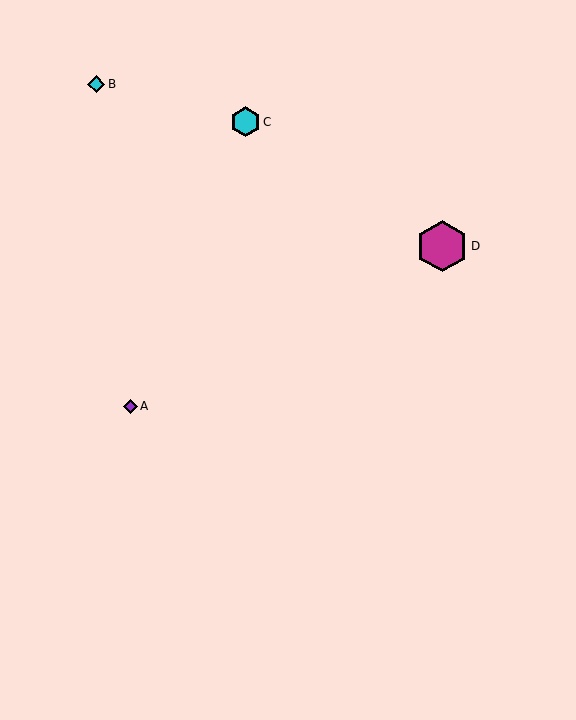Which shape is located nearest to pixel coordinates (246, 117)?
The cyan hexagon (labeled C) at (245, 122) is nearest to that location.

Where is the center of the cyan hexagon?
The center of the cyan hexagon is at (245, 122).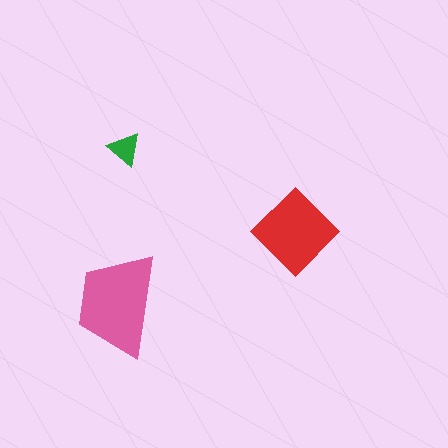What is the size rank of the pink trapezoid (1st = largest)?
1st.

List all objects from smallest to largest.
The green triangle, the red diamond, the pink trapezoid.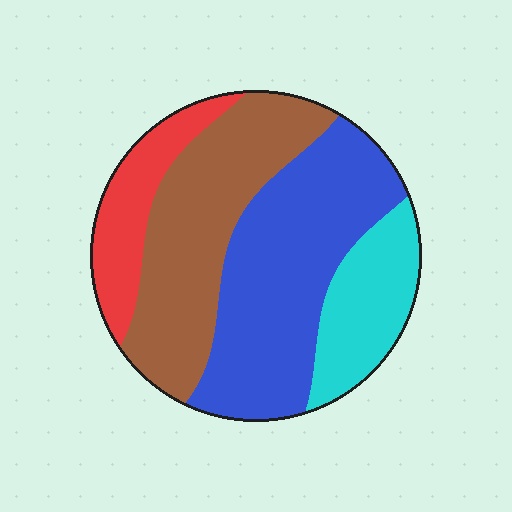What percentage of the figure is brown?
Brown covers 32% of the figure.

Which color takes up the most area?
Blue, at roughly 40%.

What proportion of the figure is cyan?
Cyan covers 16% of the figure.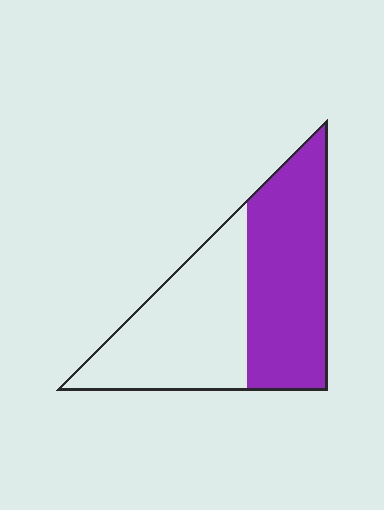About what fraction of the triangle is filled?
About one half (1/2).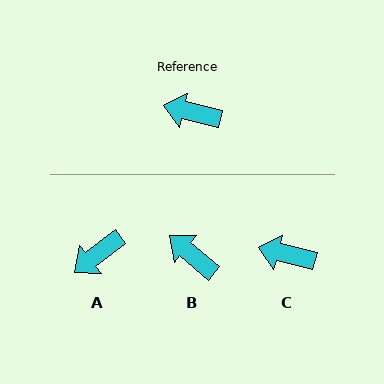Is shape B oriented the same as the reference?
No, it is off by about 26 degrees.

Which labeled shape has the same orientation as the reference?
C.